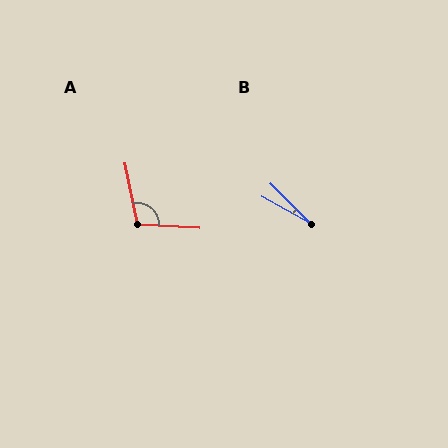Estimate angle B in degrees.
Approximately 16 degrees.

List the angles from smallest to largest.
B (16°), A (105°).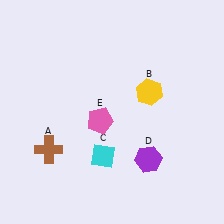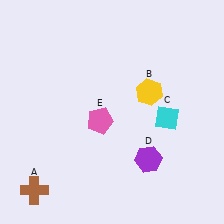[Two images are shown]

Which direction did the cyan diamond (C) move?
The cyan diamond (C) moved right.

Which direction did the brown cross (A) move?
The brown cross (A) moved down.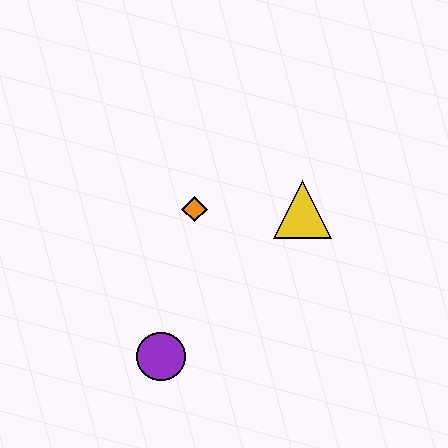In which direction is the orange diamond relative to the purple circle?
The orange diamond is above the purple circle.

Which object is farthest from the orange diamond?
The purple circle is farthest from the orange diamond.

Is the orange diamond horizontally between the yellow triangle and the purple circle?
Yes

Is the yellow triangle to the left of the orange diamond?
No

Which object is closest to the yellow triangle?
The orange diamond is closest to the yellow triangle.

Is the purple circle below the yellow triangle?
Yes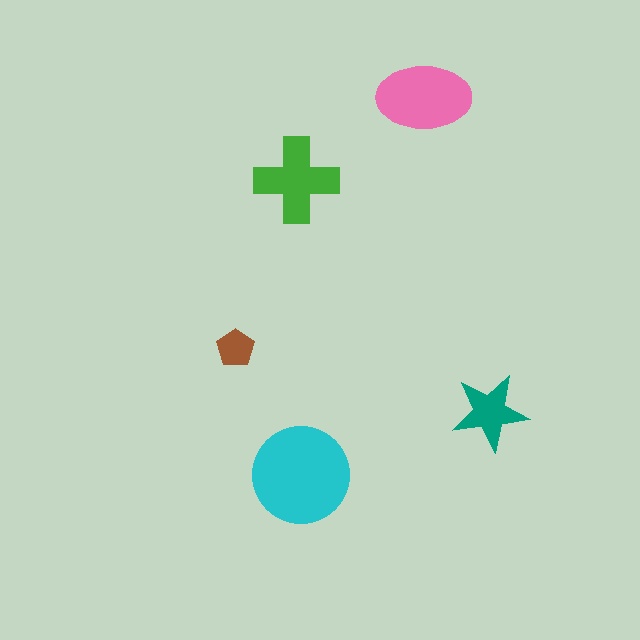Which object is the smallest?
The brown pentagon.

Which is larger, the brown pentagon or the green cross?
The green cross.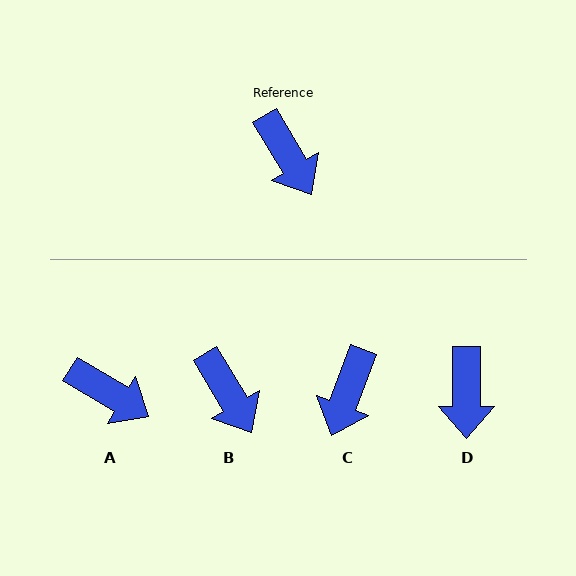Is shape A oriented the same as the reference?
No, it is off by about 28 degrees.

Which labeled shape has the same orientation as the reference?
B.